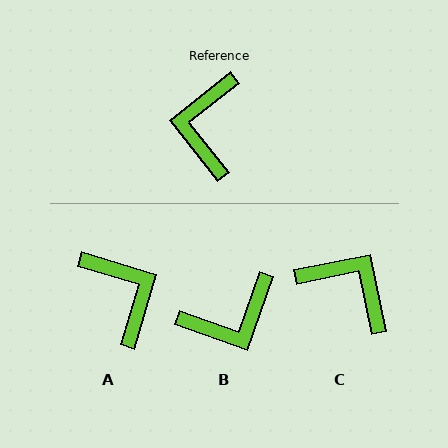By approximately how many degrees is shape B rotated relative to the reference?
Approximately 122 degrees counter-clockwise.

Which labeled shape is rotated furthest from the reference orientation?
A, about 145 degrees away.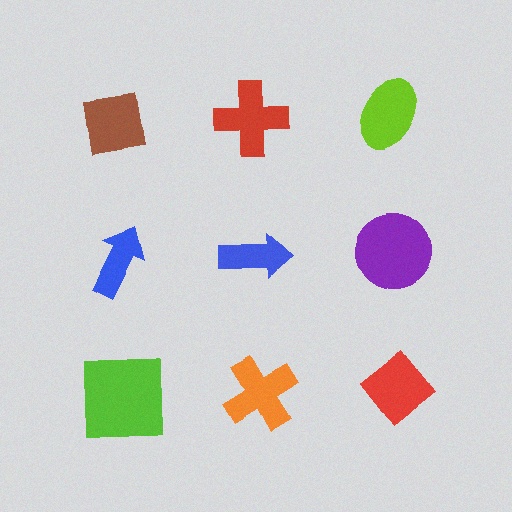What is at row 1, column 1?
A brown square.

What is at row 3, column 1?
A lime square.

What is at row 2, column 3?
A purple circle.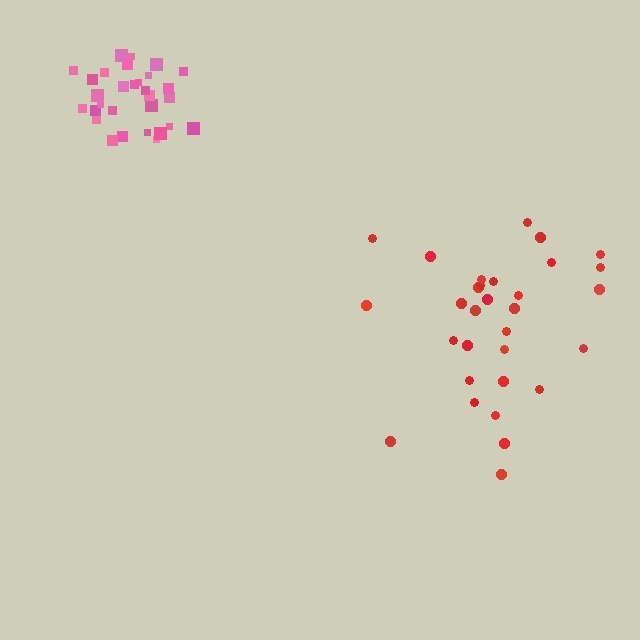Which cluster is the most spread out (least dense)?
Red.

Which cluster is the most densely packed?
Pink.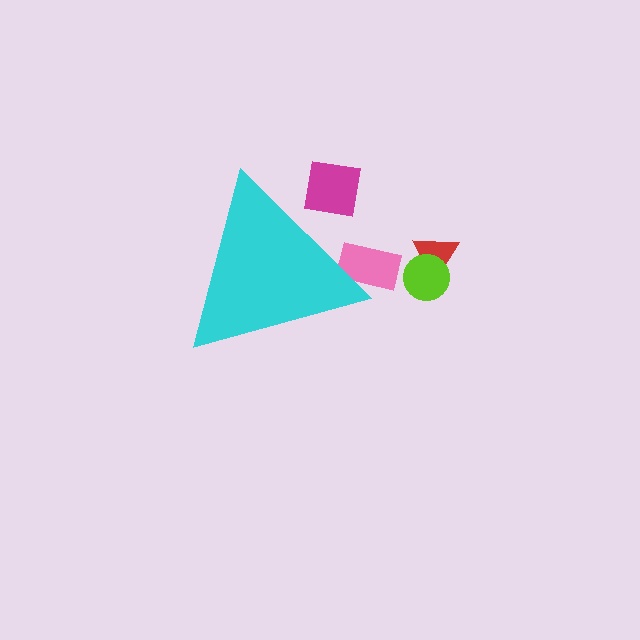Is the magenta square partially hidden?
Yes, the magenta square is partially hidden behind the cyan triangle.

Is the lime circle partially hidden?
No, the lime circle is fully visible.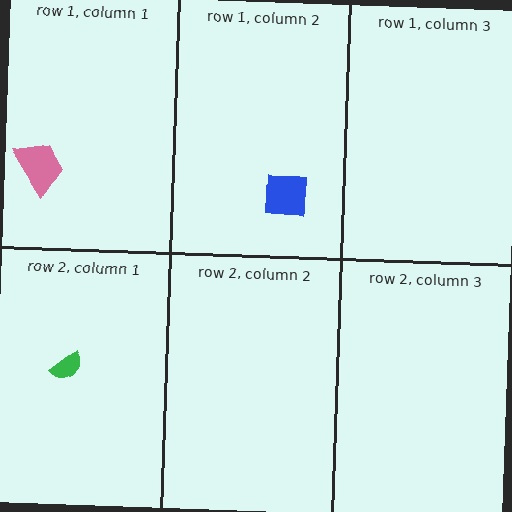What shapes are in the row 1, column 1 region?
The pink trapezoid.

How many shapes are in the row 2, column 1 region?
1.